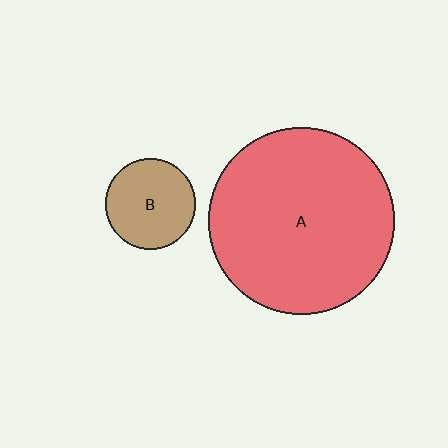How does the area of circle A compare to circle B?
Approximately 4.2 times.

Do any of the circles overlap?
No, none of the circles overlap.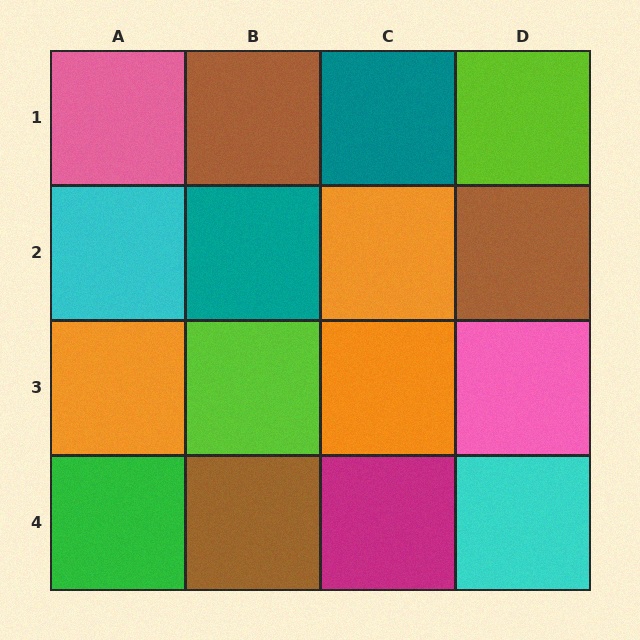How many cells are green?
1 cell is green.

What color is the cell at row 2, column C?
Orange.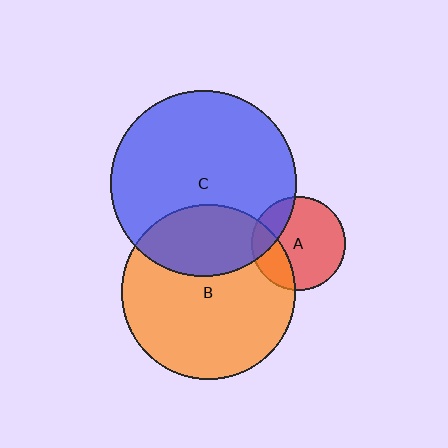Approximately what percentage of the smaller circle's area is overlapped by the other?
Approximately 30%.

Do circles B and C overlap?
Yes.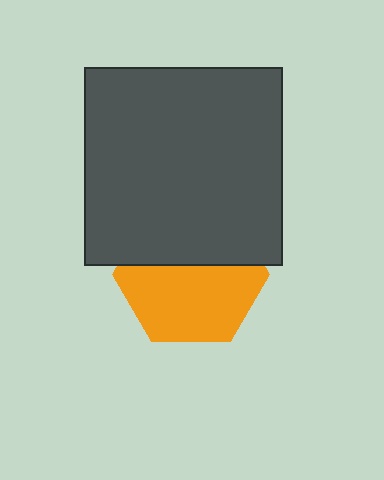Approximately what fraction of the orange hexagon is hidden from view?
Roughly 42% of the orange hexagon is hidden behind the dark gray square.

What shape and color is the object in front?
The object in front is a dark gray square.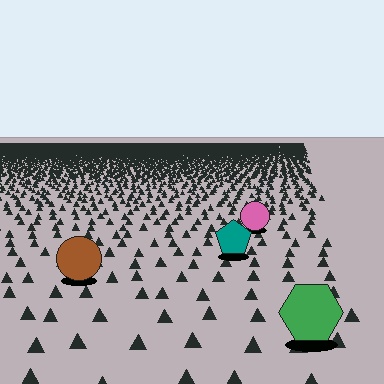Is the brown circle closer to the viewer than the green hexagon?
No. The green hexagon is closer — you can tell from the texture gradient: the ground texture is coarser near it.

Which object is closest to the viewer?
The green hexagon is closest. The texture marks near it are larger and more spread out.